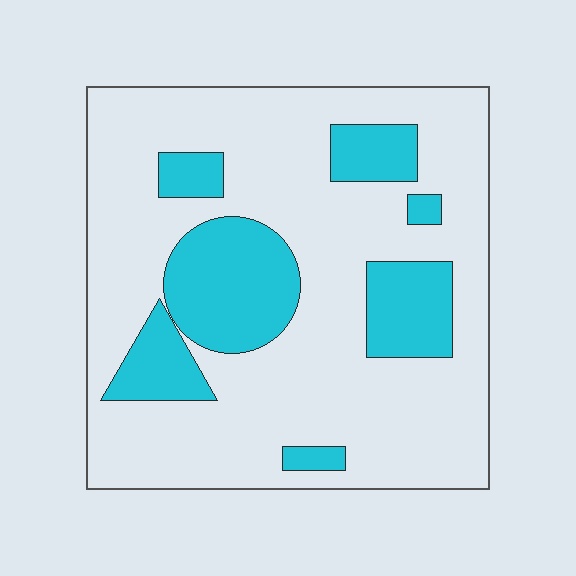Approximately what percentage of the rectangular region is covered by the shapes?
Approximately 25%.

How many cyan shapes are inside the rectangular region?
7.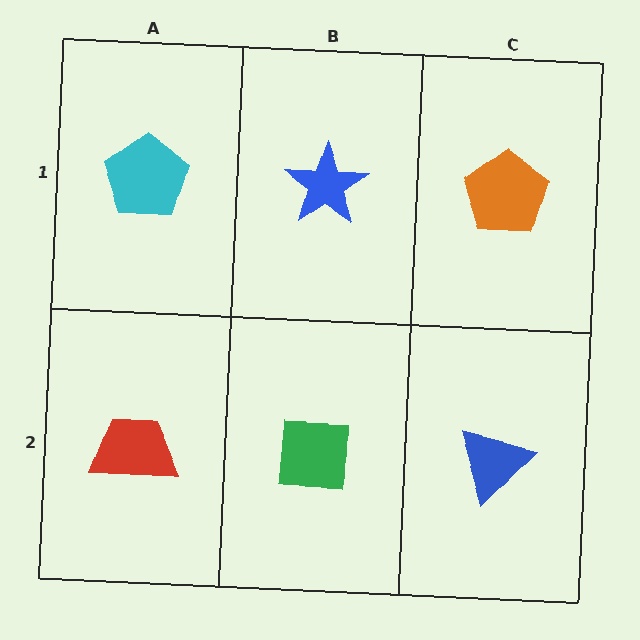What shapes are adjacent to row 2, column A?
A cyan pentagon (row 1, column A), a green square (row 2, column B).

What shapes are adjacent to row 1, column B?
A green square (row 2, column B), a cyan pentagon (row 1, column A), an orange pentagon (row 1, column C).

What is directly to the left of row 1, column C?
A blue star.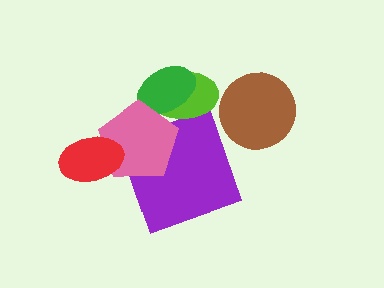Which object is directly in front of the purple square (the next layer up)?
The lime ellipse is directly in front of the purple square.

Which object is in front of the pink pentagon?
The red ellipse is in front of the pink pentagon.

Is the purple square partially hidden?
Yes, it is partially covered by another shape.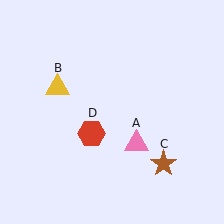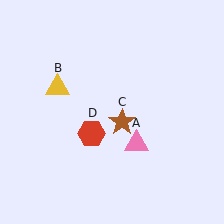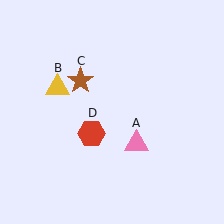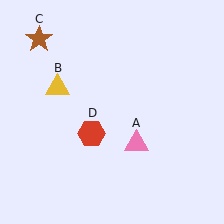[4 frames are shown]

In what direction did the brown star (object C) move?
The brown star (object C) moved up and to the left.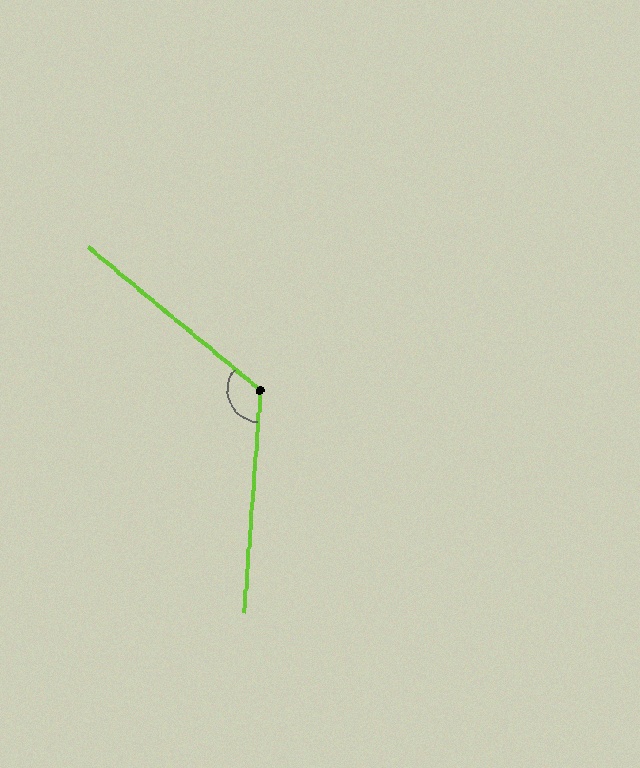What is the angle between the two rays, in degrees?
Approximately 126 degrees.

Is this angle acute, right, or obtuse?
It is obtuse.